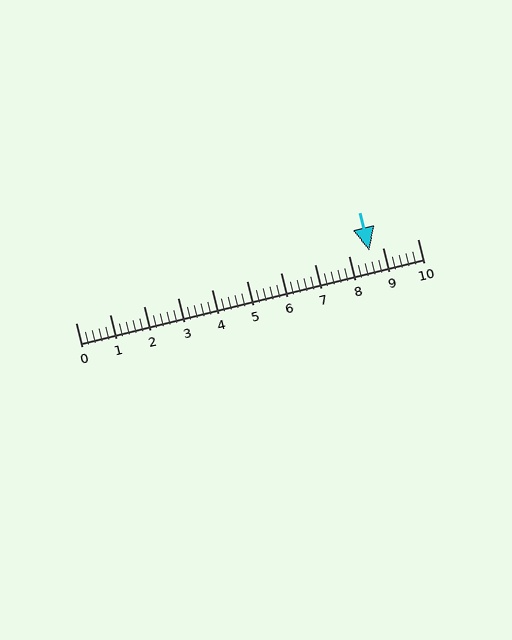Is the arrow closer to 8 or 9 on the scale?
The arrow is closer to 9.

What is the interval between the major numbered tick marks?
The major tick marks are spaced 1 units apart.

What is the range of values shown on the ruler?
The ruler shows values from 0 to 10.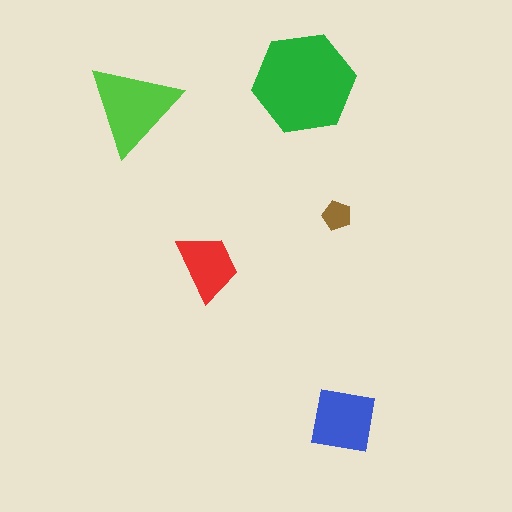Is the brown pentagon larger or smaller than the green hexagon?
Smaller.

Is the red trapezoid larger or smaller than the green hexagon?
Smaller.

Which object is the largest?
The green hexagon.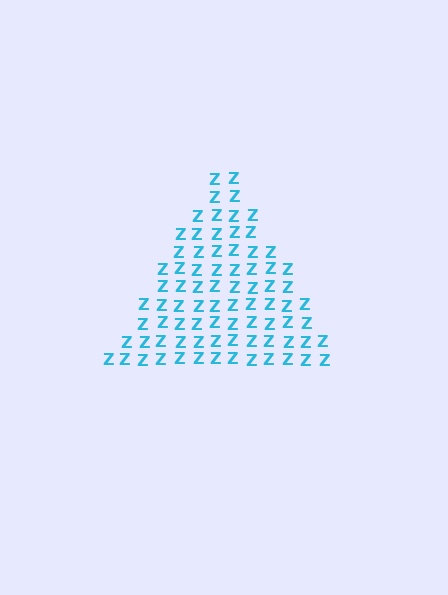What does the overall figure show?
The overall figure shows a triangle.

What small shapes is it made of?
It is made of small letter Z's.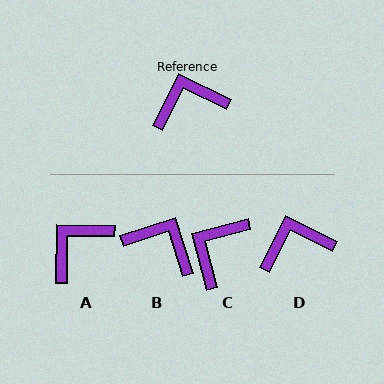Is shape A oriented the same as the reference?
No, it is off by about 26 degrees.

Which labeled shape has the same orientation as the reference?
D.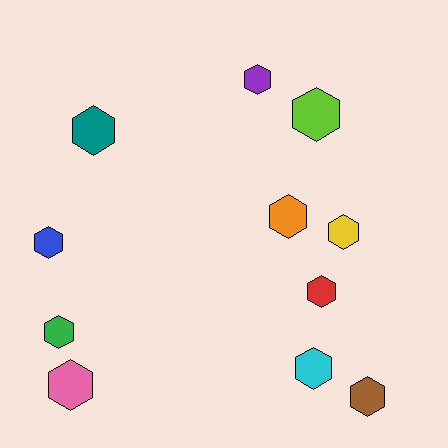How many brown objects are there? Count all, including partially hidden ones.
There is 1 brown object.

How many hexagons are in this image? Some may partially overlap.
There are 11 hexagons.